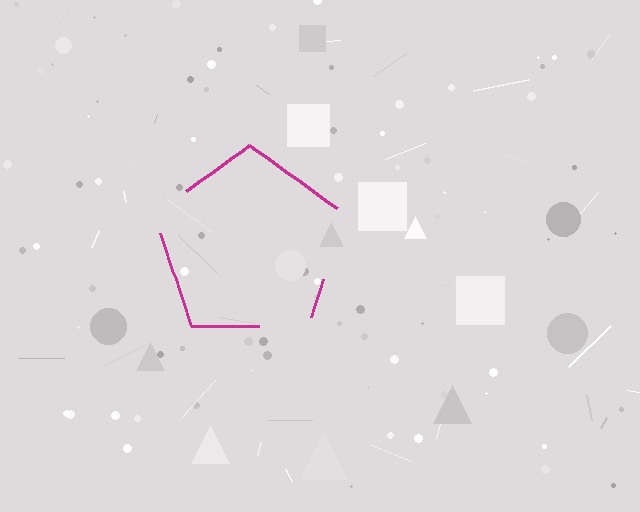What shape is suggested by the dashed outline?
The dashed outline suggests a pentagon.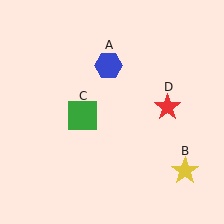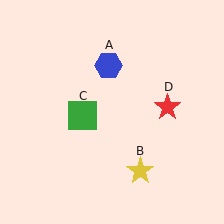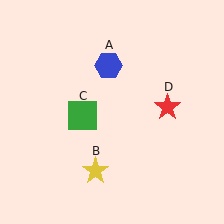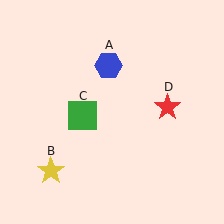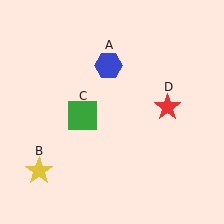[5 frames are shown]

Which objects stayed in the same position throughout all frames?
Blue hexagon (object A) and green square (object C) and red star (object D) remained stationary.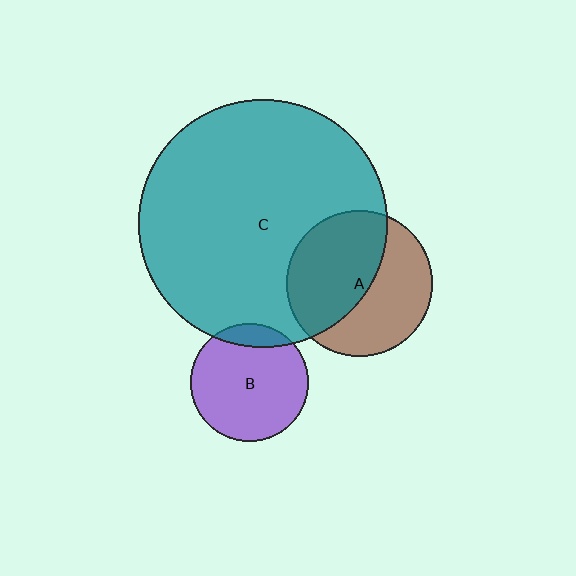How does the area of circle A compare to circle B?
Approximately 1.5 times.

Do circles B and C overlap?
Yes.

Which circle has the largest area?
Circle C (teal).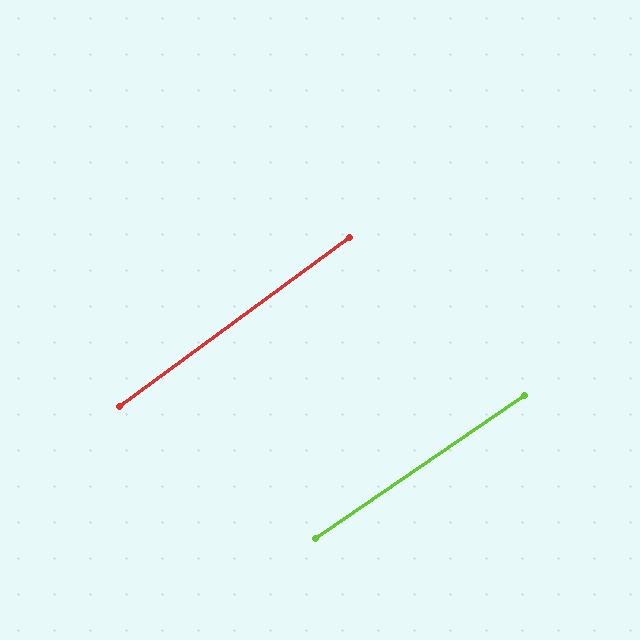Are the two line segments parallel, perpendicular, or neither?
Parallel — their directions differ by only 1.9°.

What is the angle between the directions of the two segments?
Approximately 2 degrees.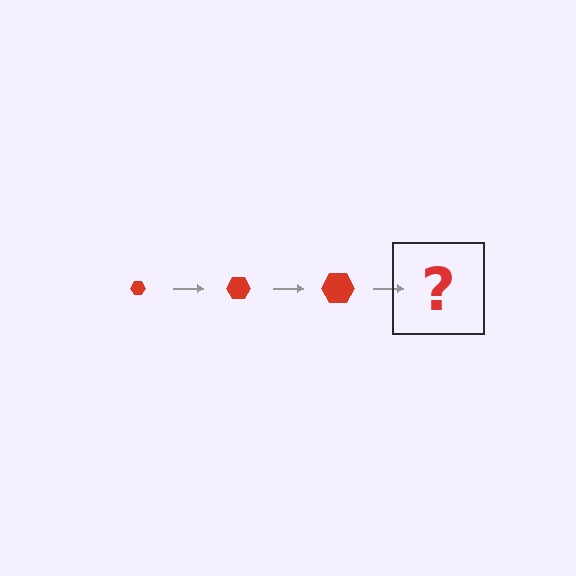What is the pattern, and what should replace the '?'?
The pattern is that the hexagon gets progressively larger each step. The '?' should be a red hexagon, larger than the previous one.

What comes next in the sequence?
The next element should be a red hexagon, larger than the previous one.